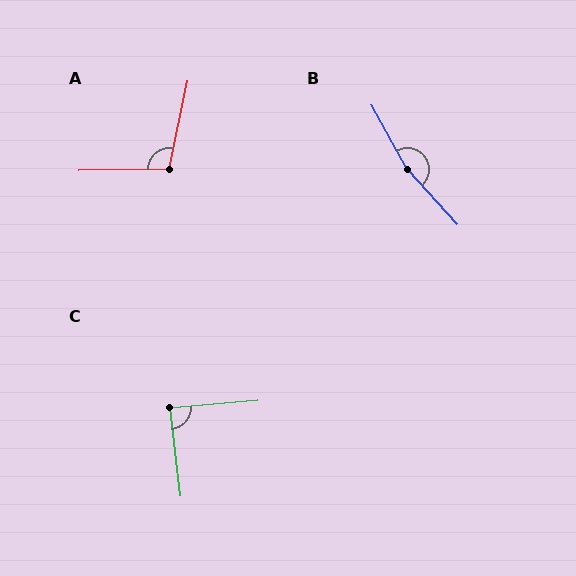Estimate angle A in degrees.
Approximately 103 degrees.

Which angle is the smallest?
C, at approximately 88 degrees.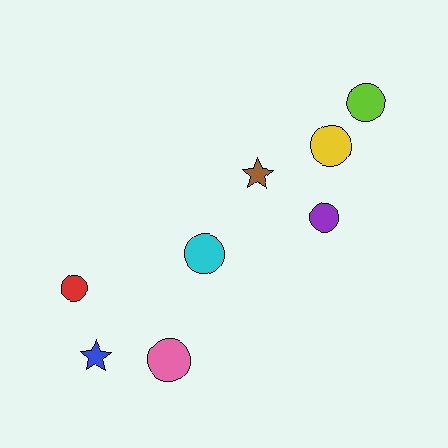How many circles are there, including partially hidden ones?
There are 6 circles.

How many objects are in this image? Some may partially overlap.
There are 8 objects.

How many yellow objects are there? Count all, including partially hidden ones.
There is 1 yellow object.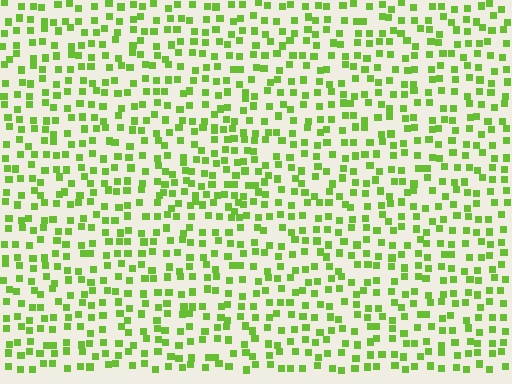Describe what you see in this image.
The image contains small lime elements arranged at two different densities. A triangle-shaped region is visible where the elements are more densely packed than the surrounding area.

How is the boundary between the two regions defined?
The boundary is defined by a change in element density (approximately 1.4x ratio). All elements are the same color, size, and shape.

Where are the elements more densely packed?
The elements are more densely packed inside the triangle boundary.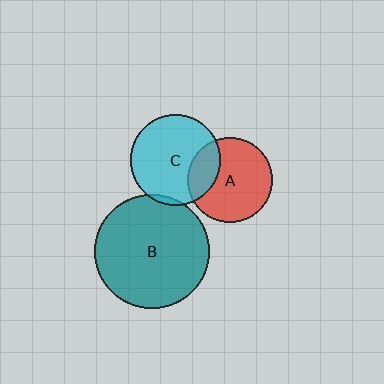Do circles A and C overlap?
Yes.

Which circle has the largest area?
Circle B (teal).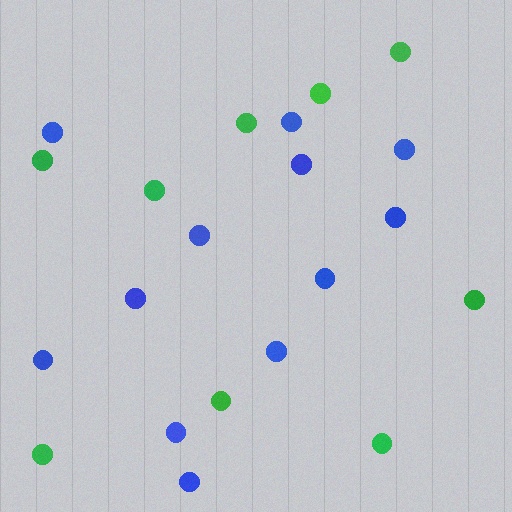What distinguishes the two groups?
There are 2 groups: one group of blue circles (12) and one group of green circles (9).